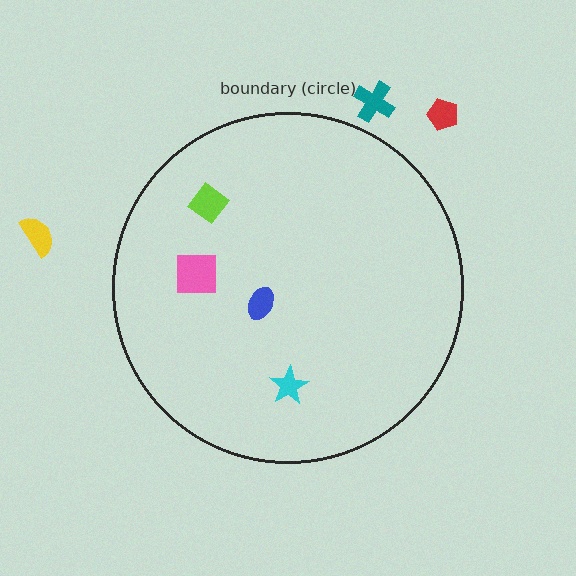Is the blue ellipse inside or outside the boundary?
Inside.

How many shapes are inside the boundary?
4 inside, 3 outside.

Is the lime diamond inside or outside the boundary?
Inside.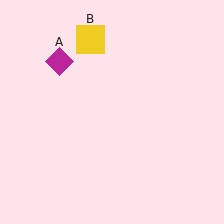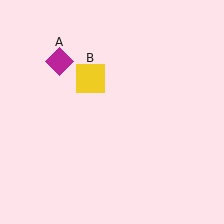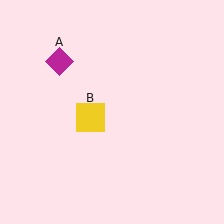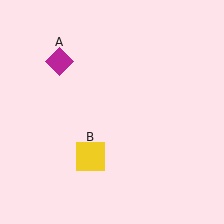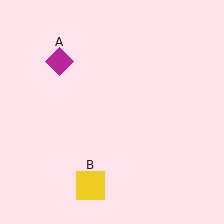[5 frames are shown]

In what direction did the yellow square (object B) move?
The yellow square (object B) moved down.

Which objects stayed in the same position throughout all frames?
Magenta diamond (object A) remained stationary.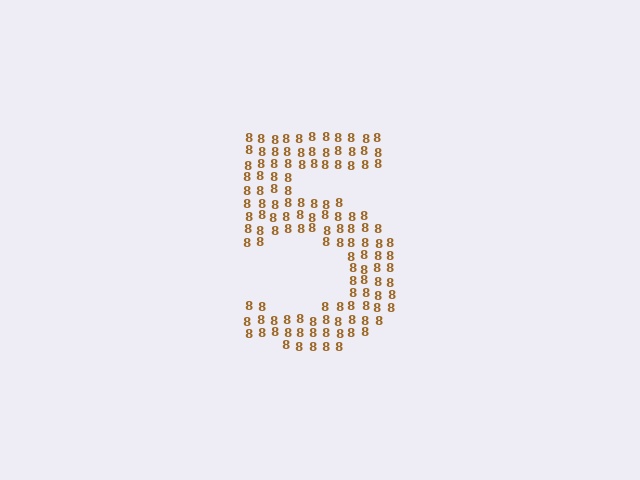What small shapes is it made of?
It is made of small digit 8's.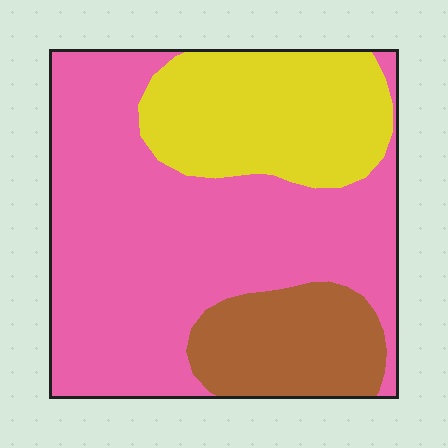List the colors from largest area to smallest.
From largest to smallest: pink, yellow, brown.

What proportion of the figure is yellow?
Yellow takes up about one quarter (1/4) of the figure.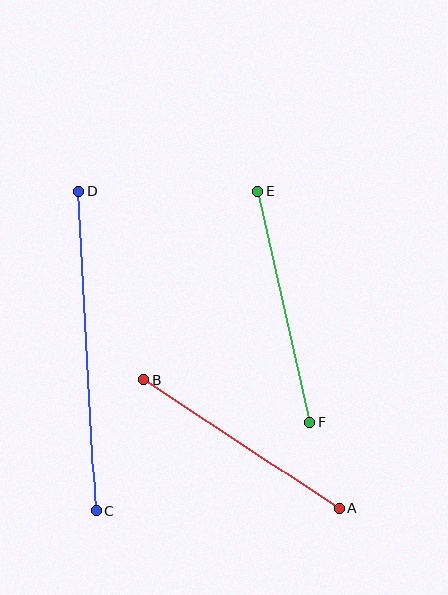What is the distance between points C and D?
The distance is approximately 320 pixels.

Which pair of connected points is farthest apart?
Points C and D are farthest apart.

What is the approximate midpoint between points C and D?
The midpoint is at approximately (87, 351) pixels.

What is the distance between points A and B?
The distance is approximately 233 pixels.